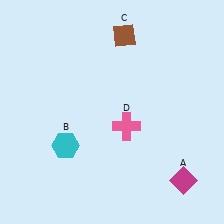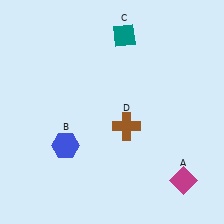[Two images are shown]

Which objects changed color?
B changed from cyan to blue. C changed from brown to teal. D changed from pink to brown.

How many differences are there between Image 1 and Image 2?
There are 3 differences between the two images.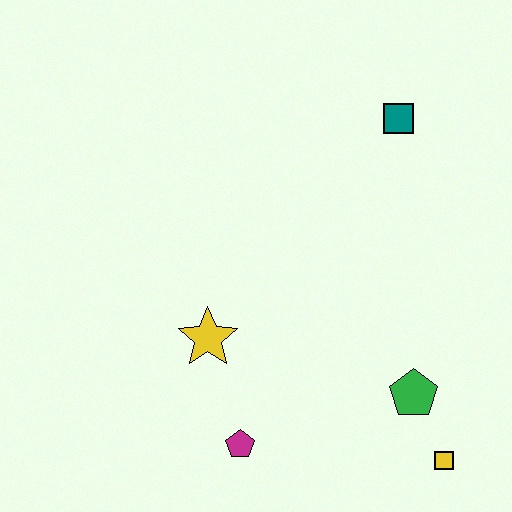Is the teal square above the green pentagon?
Yes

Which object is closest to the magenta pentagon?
The yellow star is closest to the magenta pentagon.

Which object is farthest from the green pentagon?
The teal square is farthest from the green pentagon.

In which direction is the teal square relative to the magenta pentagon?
The teal square is above the magenta pentagon.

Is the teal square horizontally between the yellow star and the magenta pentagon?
No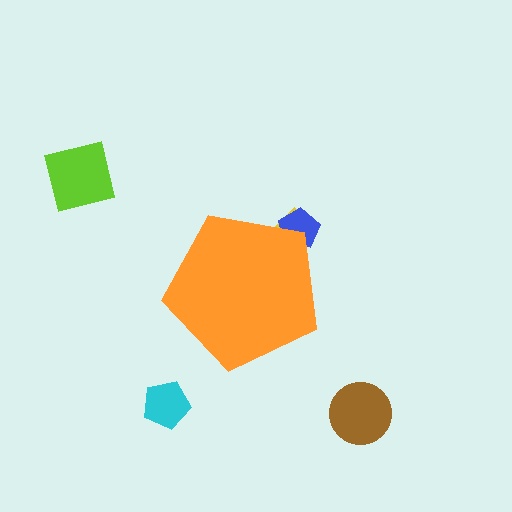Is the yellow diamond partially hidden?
Yes, the yellow diamond is partially hidden behind the orange pentagon.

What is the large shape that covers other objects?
An orange pentagon.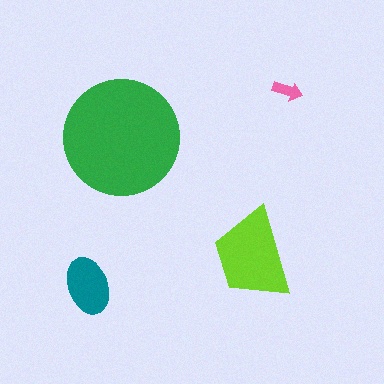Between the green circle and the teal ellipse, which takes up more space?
The green circle.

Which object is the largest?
The green circle.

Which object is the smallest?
The pink arrow.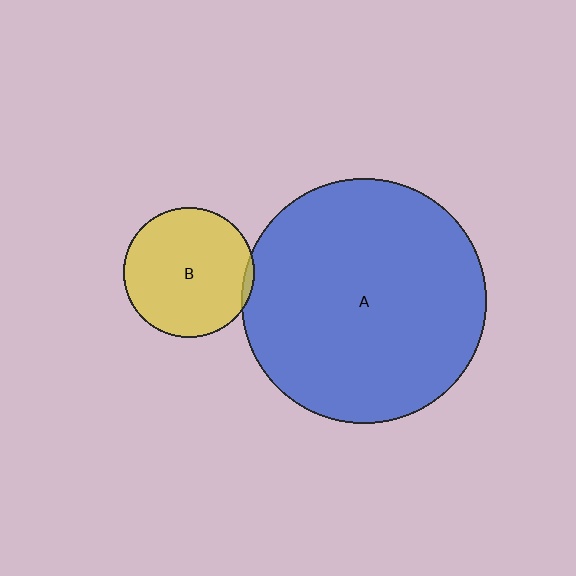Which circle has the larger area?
Circle A (blue).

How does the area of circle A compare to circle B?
Approximately 3.5 times.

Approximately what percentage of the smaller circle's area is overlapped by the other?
Approximately 5%.